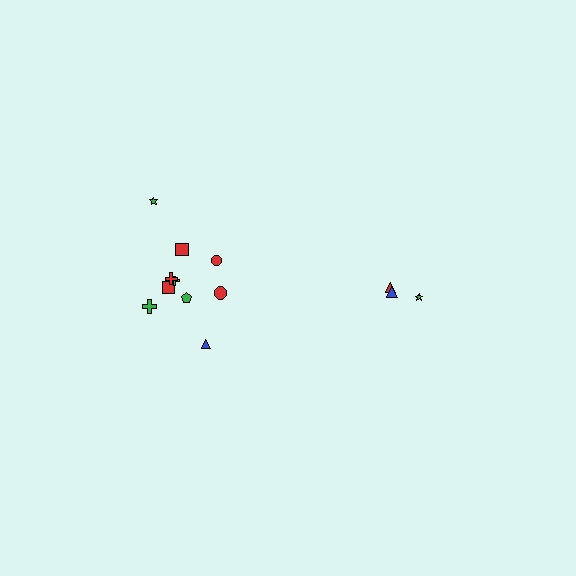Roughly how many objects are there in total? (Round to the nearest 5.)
Roughly 15 objects in total.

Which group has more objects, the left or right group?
The left group.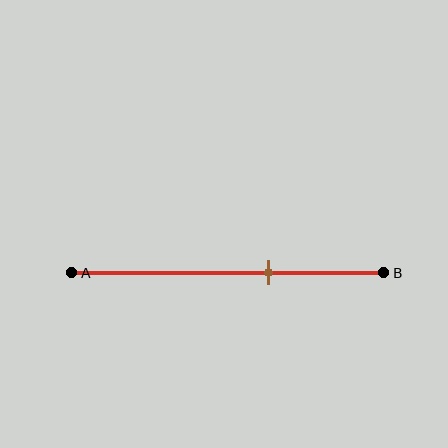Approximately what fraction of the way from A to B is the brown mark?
The brown mark is approximately 65% of the way from A to B.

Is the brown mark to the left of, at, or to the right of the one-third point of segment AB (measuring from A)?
The brown mark is to the right of the one-third point of segment AB.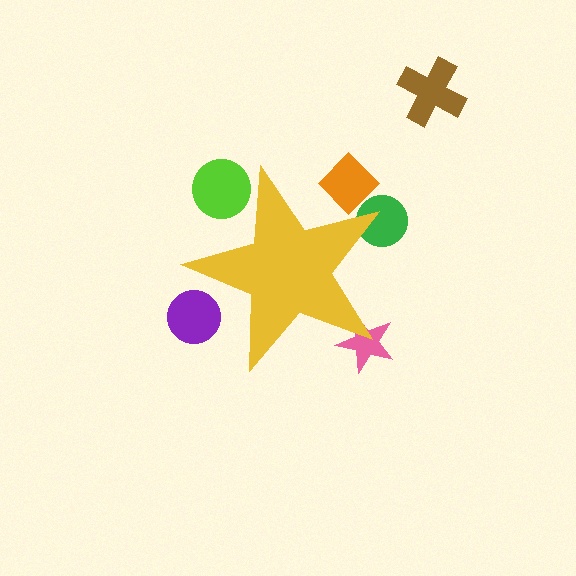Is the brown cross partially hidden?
No, the brown cross is fully visible.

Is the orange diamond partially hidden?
Yes, the orange diamond is partially hidden behind the yellow star.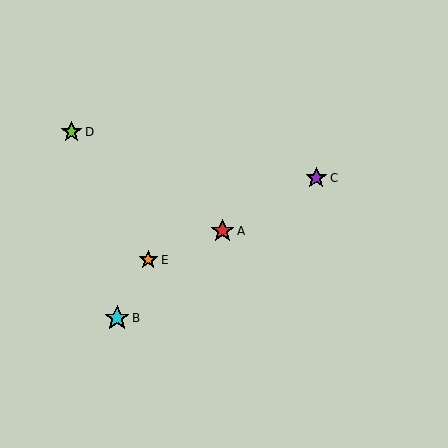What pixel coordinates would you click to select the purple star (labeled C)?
Click at (316, 178) to select the purple star C.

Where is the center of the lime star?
The center of the lime star is at (72, 132).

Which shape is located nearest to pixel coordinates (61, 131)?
The lime star (labeled D) at (72, 132) is nearest to that location.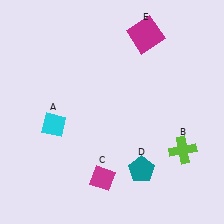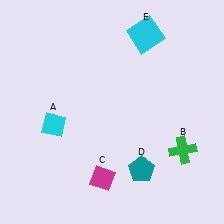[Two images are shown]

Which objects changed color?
B changed from lime to green. E changed from magenta to cyan.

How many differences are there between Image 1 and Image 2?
There are 2 differences between the two images.